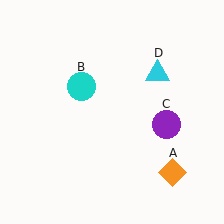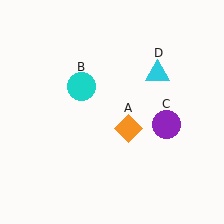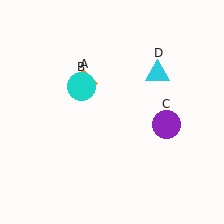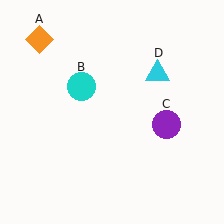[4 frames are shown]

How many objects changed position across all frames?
1 object changed position: orange diamond (object A).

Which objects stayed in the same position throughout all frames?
Cyan circle (object B) and purple circle (object C) and cyan triangle (object D) remained stationary.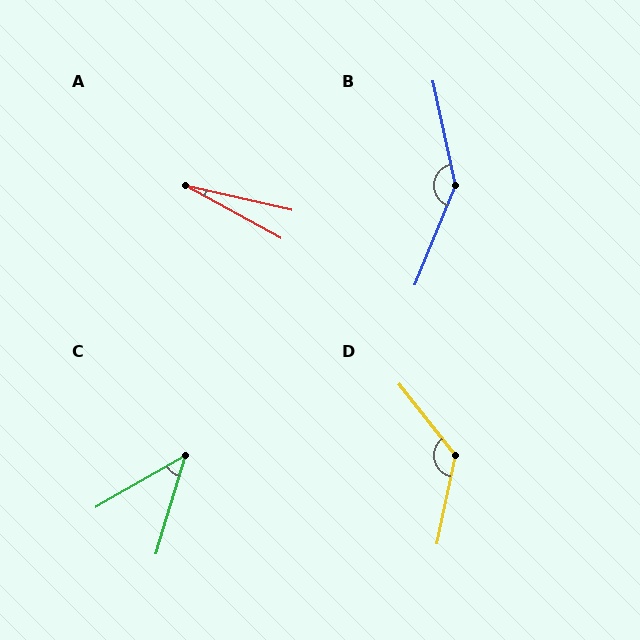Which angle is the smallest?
A, at approximately 16 degrees.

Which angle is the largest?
B, at approximately 146 degrees.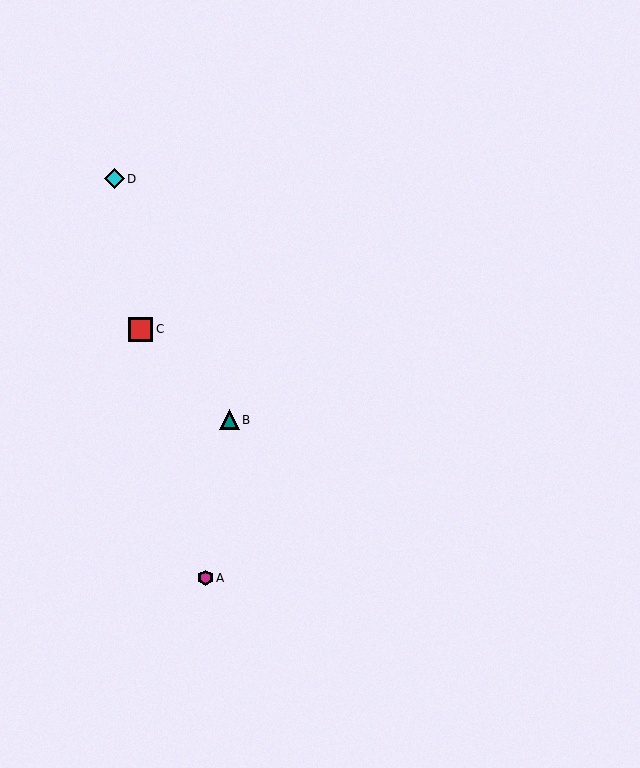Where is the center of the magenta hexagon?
The center of the magenta hexagon is at (206, 578).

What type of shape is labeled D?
Shape D is a cyan diamond.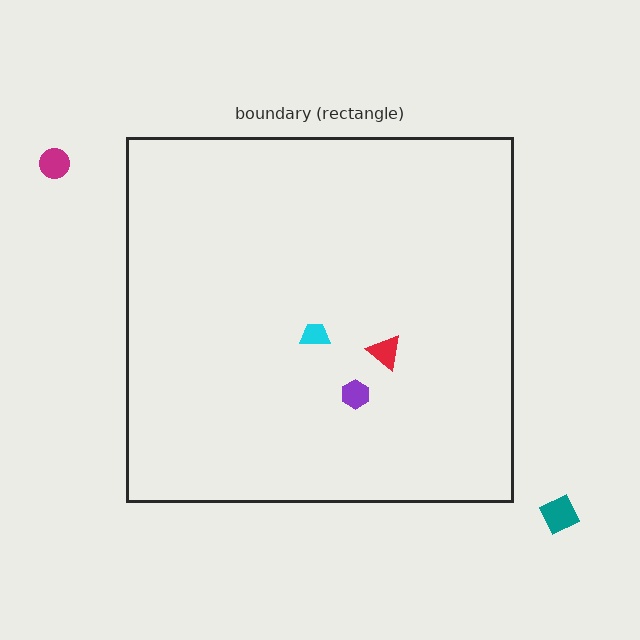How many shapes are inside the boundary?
3 inside, 2 outside.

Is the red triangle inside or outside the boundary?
Inside.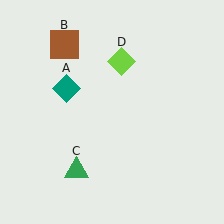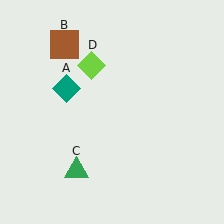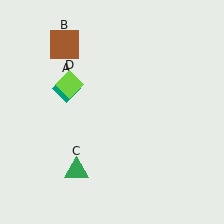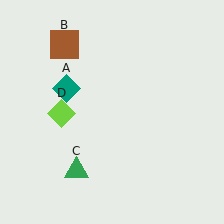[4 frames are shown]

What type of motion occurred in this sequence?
The lime diamond (object D) rotated counterclockwise around the center of the scene.